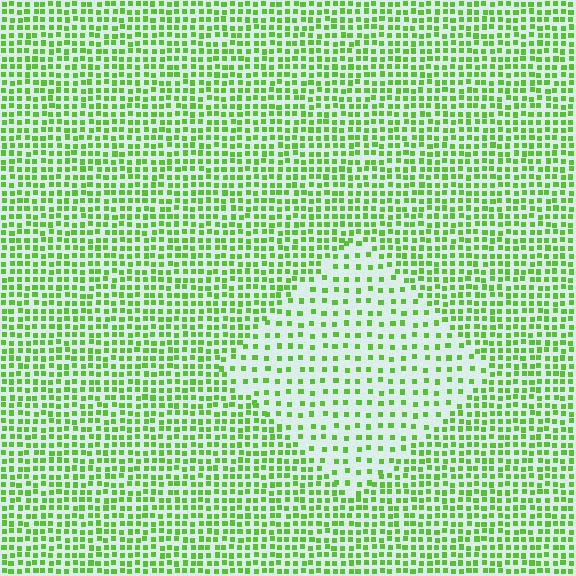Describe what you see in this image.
The image contains small lime elements arranged at two different densities. A diamond-shaped region is visible where the elements are less densely packed than the surrounding area.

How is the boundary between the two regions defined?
The boundary is defined by a change in element density (approximately 2.1x ratio). All elements are the same color, size, and shape.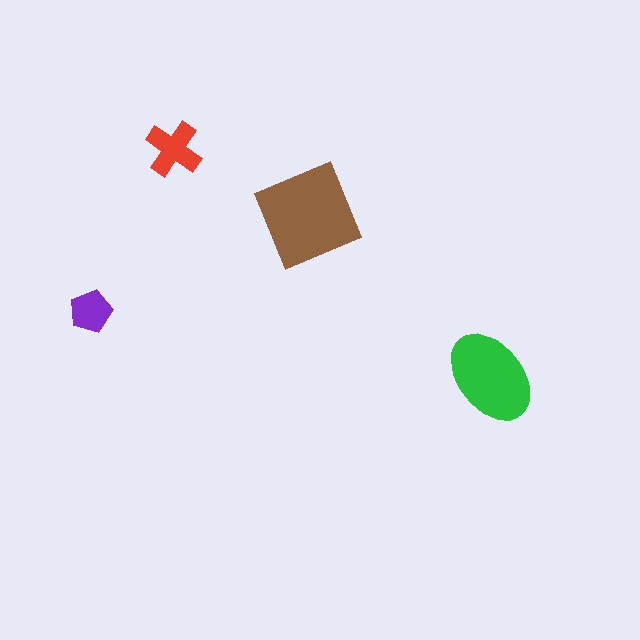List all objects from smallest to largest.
The purple pentagon, the red cross, the green ellipse, the brown diamond.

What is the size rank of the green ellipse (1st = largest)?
2nd.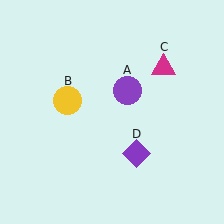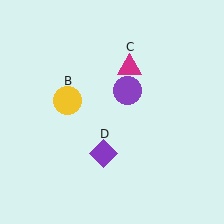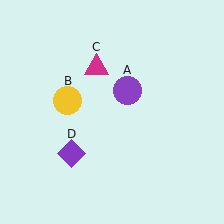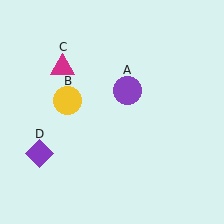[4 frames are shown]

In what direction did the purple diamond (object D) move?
The purple diamond (object D) moved left.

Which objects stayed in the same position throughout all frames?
Purple circle (object A) and yellow circle (object B) remained stationary.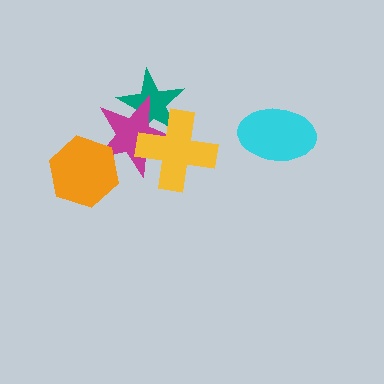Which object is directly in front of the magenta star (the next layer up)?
The orange hexagon is directly in front of the magenta star.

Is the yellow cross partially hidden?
No, no other shape covers it.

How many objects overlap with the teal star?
2 objects overlap with the teal star.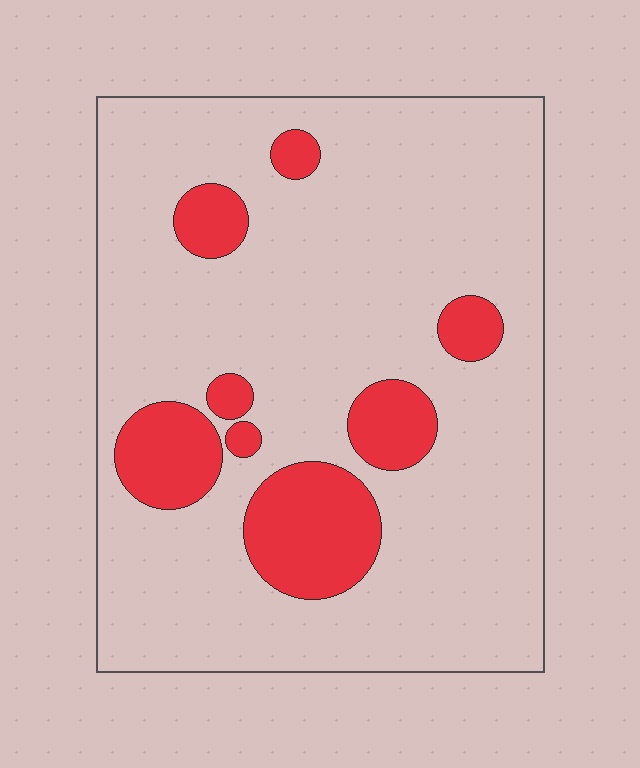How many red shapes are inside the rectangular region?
8.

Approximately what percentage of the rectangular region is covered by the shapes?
Approximately 15%.